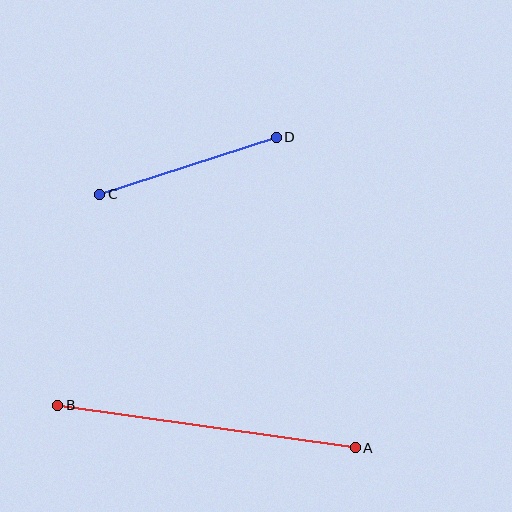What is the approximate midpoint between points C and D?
The midpoint is at approximately (188, 166) pixels.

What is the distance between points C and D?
The distance is approximately 186 pixels.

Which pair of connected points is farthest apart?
Points A and B are farthest apart.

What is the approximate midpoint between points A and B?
The midpoint is at approximately (207, 426) pixels.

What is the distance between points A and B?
The distance is approximately 301 pixels.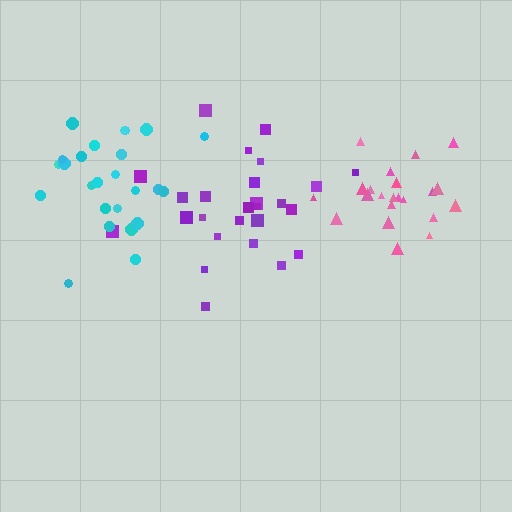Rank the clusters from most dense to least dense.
pink, purple, cyan.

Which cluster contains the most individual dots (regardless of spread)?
Purple (26).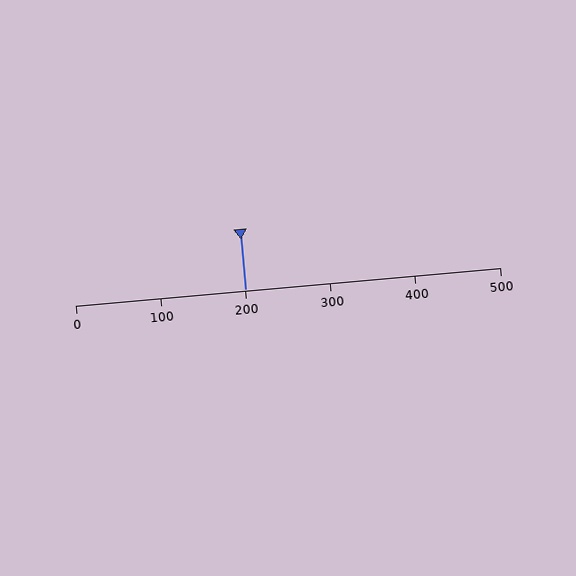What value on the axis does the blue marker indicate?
The marker indicates approximately 200.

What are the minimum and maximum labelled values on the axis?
The axis runs from 0 to 500.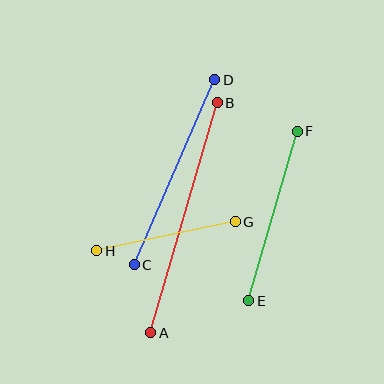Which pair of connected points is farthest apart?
Points A and B are farthest apart.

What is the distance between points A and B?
The distance is approximately 239 pixels.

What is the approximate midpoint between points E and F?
The midpoint is at approximately (273, 216) pixels.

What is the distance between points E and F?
The distance is approximately 176 pixels.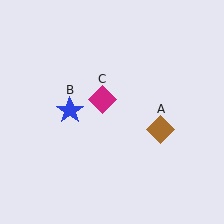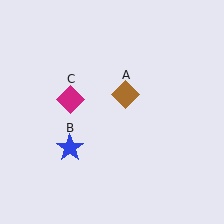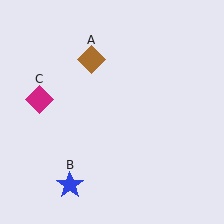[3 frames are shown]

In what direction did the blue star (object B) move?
The blue star (object B) moved down.